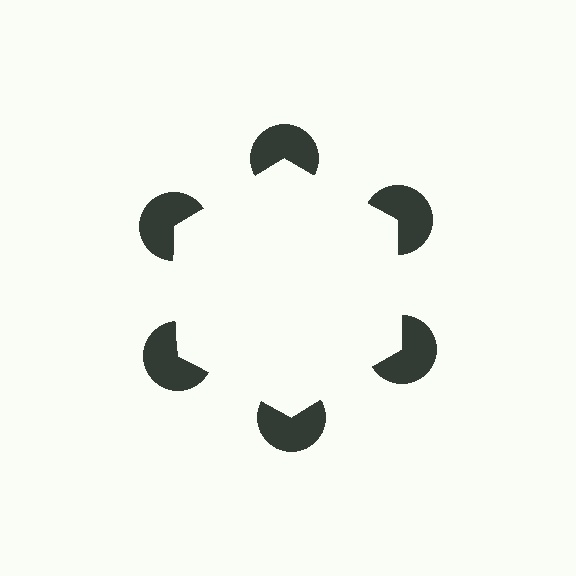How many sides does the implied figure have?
6 sides.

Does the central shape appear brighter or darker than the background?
It typically appears slightly brighter than the background, even though no actual brightness change is drawn.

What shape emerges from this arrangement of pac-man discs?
An illusory hexagon — its edges are inferred from the aligned wedge cuts in the pac-man discs, not physically drawn.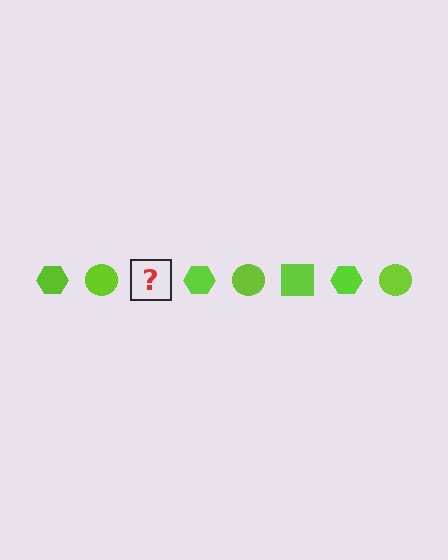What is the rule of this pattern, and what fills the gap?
The rule is that the pattern cycles through hexagon, circle, square shapes in lime. The gap should be filled with a lime square.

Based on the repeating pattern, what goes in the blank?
The blank should be a lime square.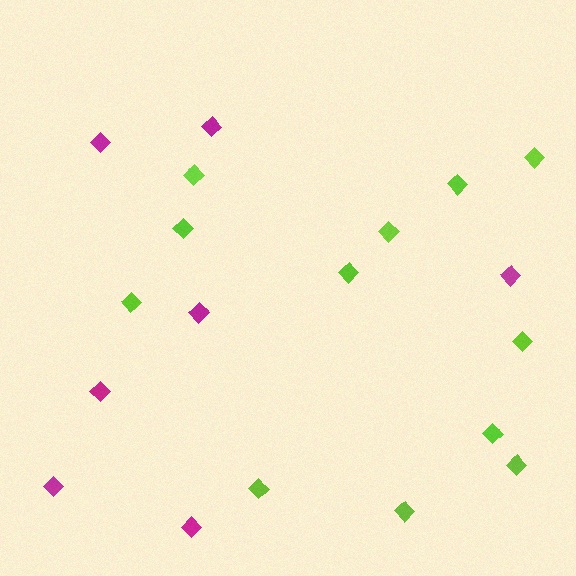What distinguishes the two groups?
There are 2 groups: one group of lime diamonds (12) and one group of magenta diamonds (7).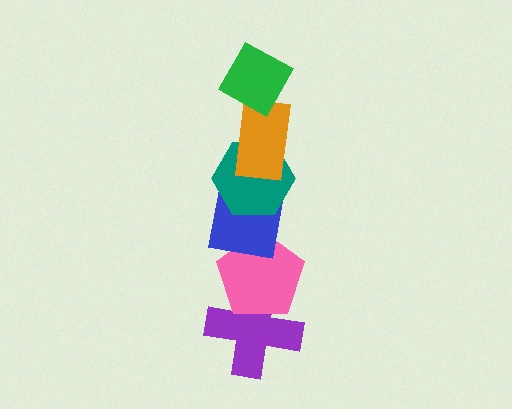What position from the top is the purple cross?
The purple cross is 6th from the top.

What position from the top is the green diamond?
The green diamond is 1st from the top.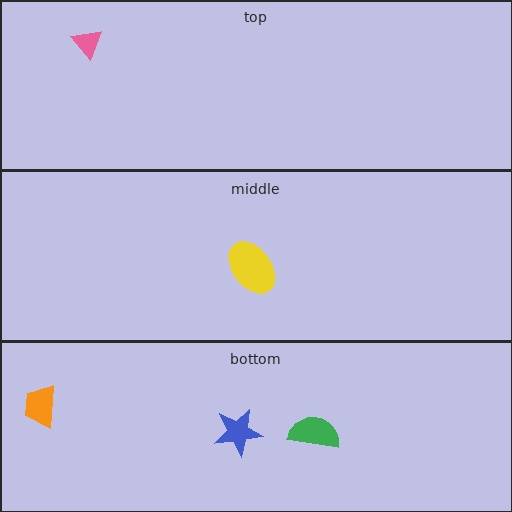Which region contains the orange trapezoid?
The bottom region.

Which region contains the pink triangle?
The top region.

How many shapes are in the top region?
1.